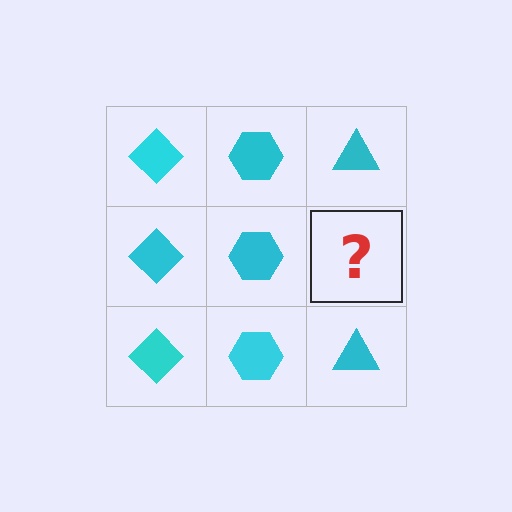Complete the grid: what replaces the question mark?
The question mark should be replaced with a cyan triangle.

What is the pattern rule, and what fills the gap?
The rule is that each column has a consistent shape. The gap should be filled with a cyan triangle.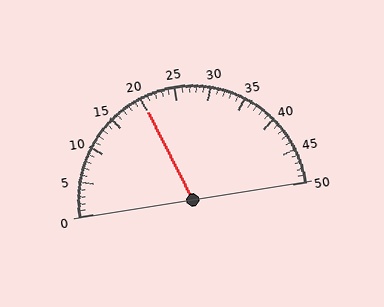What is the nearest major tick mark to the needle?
The nearest major tick mark is 20.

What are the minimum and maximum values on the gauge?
The gauge ranges from 0 to 50.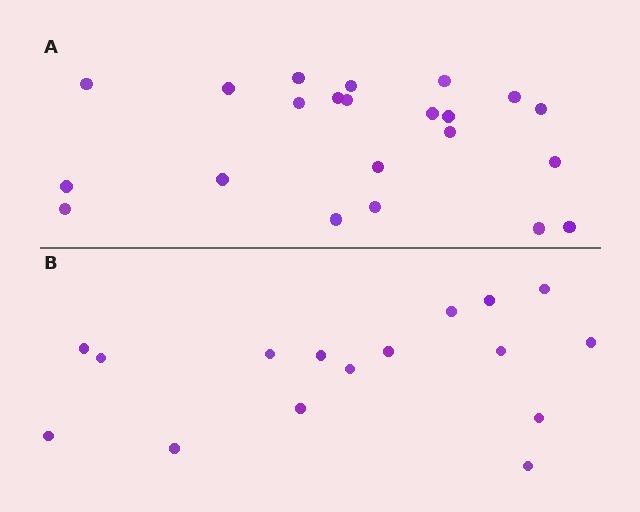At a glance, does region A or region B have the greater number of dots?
Region A (the top region) has more dots.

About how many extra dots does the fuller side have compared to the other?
Region A has about 6 more dots than region B.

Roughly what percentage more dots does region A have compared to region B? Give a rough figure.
About 40% more.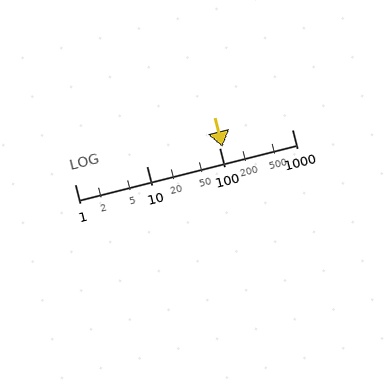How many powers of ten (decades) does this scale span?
The scale spans 3 decades, from 1 to 1000.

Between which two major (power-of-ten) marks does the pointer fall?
The pointer is between 100 and 1000.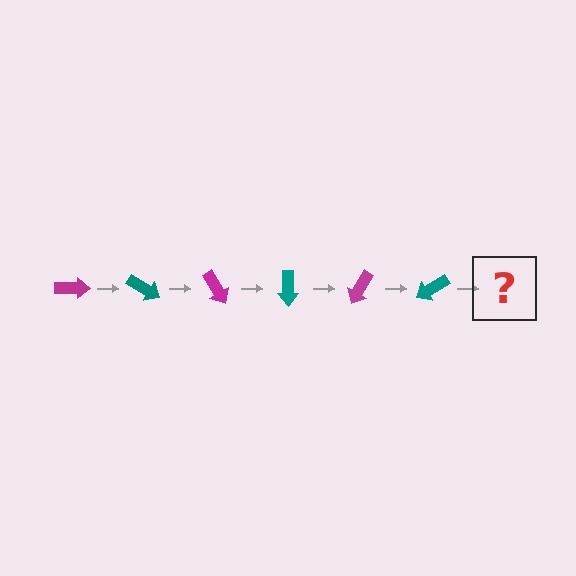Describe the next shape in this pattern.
It should be a magenta arrow, rotated 180 degrees from the start.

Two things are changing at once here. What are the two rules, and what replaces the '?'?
The two rules are that it rotates 30 degrees each step and the color cycles through magenta and teal. The '?' should be a magenta arrow, rotated 180 degrees from the start.